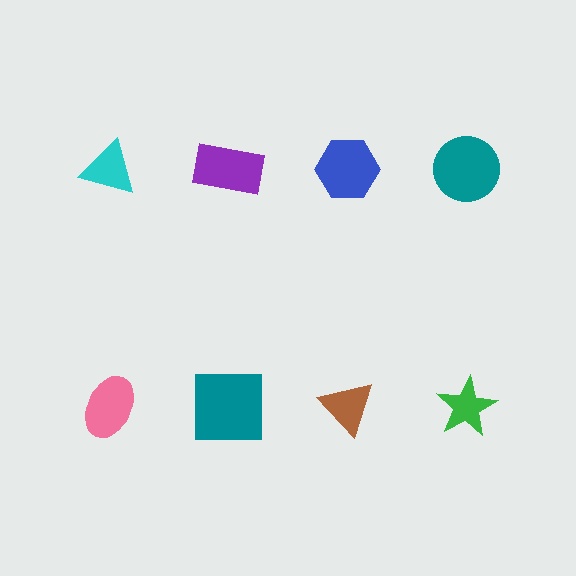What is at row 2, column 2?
A teal square.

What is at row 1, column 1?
A cyan triangle.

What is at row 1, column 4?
A teal circle.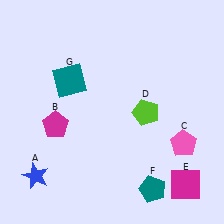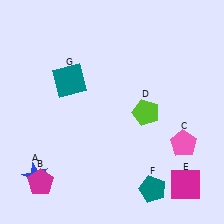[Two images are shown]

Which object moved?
The magenta pentagon (B) moved down.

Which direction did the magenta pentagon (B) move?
The magenta pentagon (B) moved down.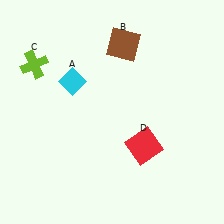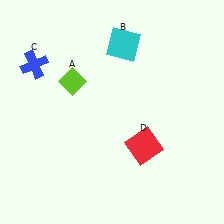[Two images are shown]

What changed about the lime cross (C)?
In Image 1, C is lime. In Image 2, it changed to blue.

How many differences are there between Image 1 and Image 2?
There are 3 differences between the two images.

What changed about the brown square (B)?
In Image 1, B is brown. In Image 2, it changed to cyan.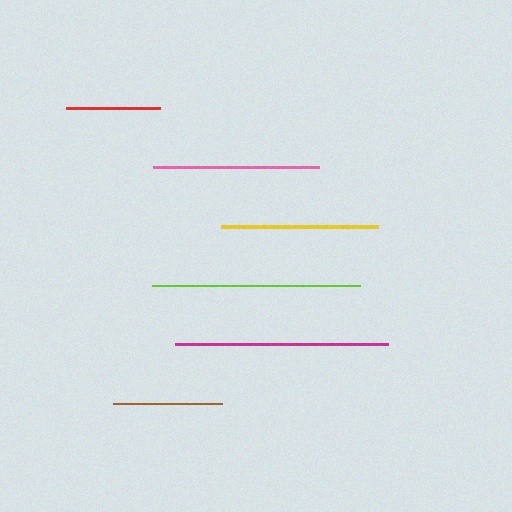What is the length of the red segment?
The red segment is approximately 94 pixels long.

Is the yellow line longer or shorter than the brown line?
The yellow line is longer than the brown line.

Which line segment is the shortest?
The red line is the shortest at approximately 94 pixels.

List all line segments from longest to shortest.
From longest to shortest: magenta, lime, pink, yellow, brown, red.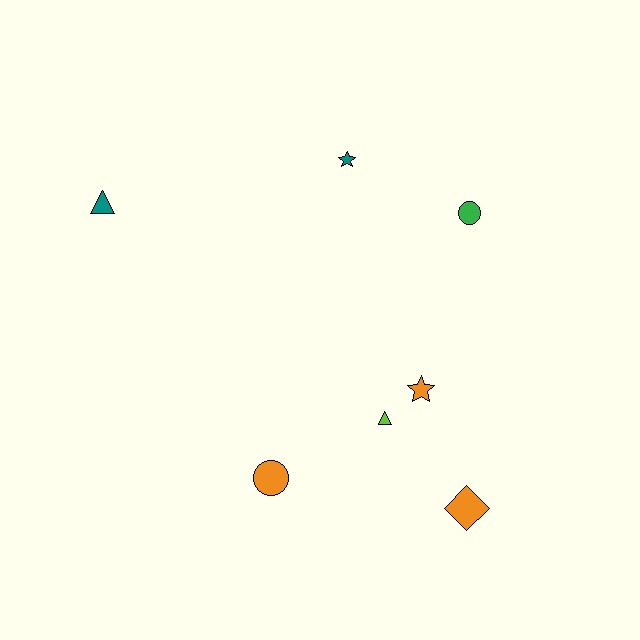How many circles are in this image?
There are 2 circles.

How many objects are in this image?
There are 7 objects.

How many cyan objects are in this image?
There are no cyan objects.